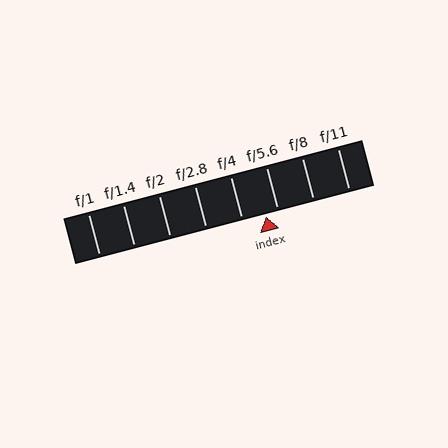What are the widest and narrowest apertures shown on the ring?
The widest aperture shown is f/1 and the narrowest is f/11.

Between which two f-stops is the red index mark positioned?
The index mark is between f/4 and f/5.6.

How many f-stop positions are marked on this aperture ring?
There are 8 f-stop positions marked.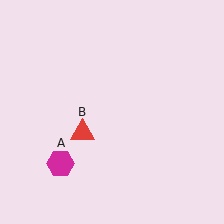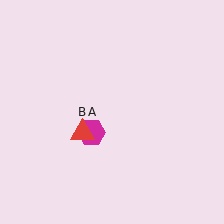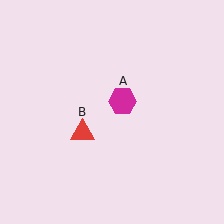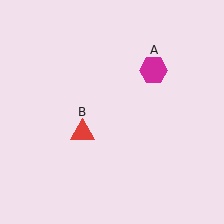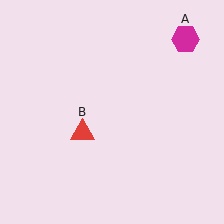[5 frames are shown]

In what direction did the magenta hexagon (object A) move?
The magenta hexagon (object A) moved up and to the right.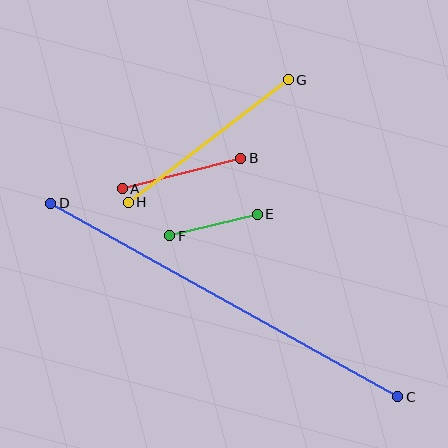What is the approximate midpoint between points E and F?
The midpoint is at approximately (213, 225) pixels.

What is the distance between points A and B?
The distance is approximately 123 pixels.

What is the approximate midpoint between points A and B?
The midpoint is at approximately (182, 174) pixels.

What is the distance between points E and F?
The distance is approximately 90 pixels.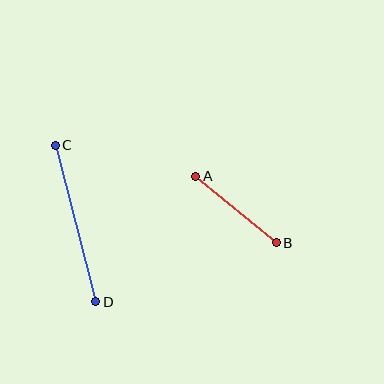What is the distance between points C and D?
The distance is approximately 162 pixels.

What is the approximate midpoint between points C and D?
The midpoint is at approximately (76, 224) pixels.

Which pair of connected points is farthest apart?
Points C and D are farthest apart.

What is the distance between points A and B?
The distance is approximately 105 pixels.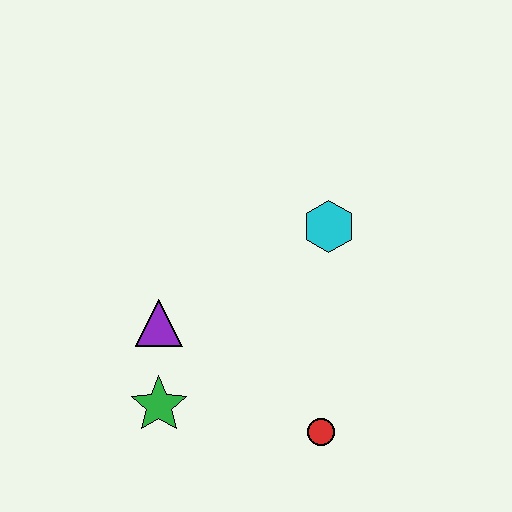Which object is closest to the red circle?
The green star is closest to the red circle.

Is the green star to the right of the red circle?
No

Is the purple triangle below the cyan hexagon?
Yes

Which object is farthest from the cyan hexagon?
The green star is farthest from the cyan hexagon.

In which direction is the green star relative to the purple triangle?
The green star is below the purple triangle.